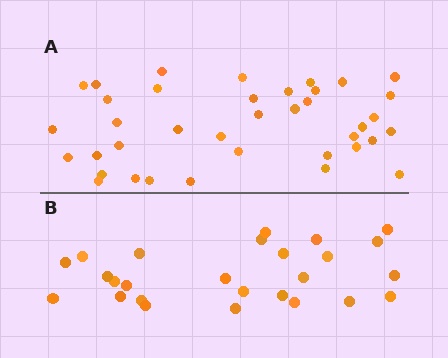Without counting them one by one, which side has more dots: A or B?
Region A (the top region) has more dots.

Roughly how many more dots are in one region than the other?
Region A has roughly 12 or so more dots than region B.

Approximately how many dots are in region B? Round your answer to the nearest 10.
About 30 dots. (The exact count is 26, which rounds to 30.)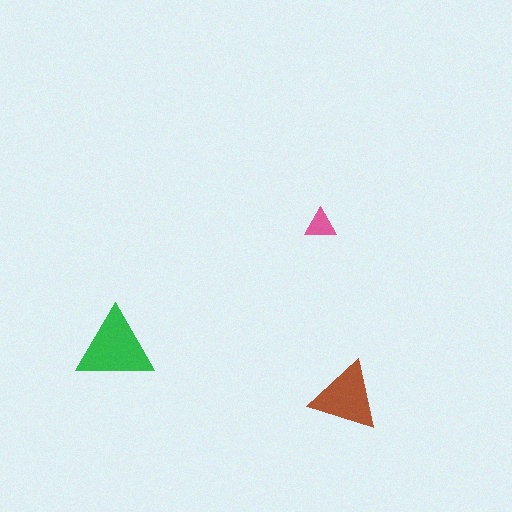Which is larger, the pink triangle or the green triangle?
The green one.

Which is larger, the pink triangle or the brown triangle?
The brown one.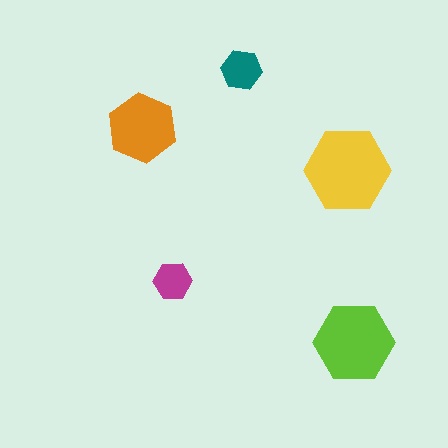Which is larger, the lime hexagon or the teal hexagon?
The lime one.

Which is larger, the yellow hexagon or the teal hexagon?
The yellow one.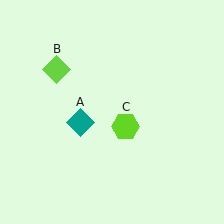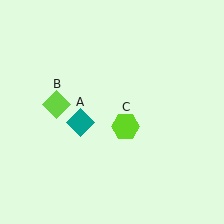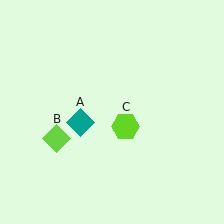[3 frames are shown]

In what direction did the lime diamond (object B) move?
The lime diamond (object B) moved down.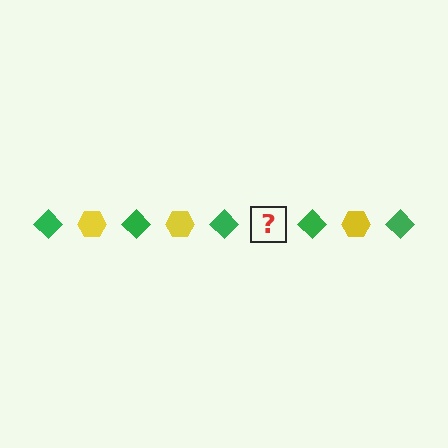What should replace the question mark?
The question mark should be replaced with a yellow hexagon.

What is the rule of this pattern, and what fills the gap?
The rule is that the pattern alternates between green diamond and yellow hexagon. The gap should be filled with a yellow hexagon.